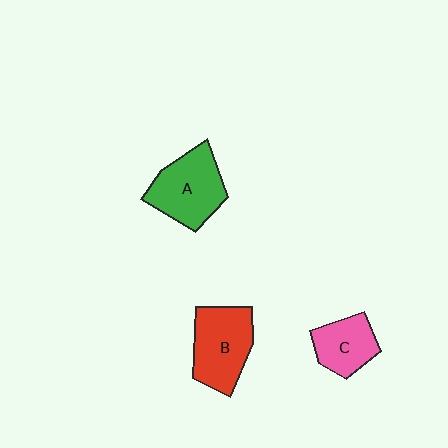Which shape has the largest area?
Shape A (green).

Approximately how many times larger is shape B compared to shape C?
Approximately 1.5 times.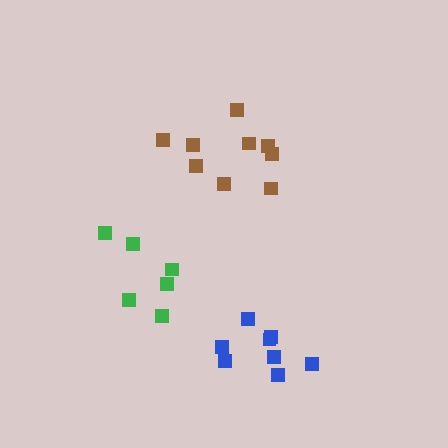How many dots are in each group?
Group 1: 8 dots, Group 2: 9 dots, Group 3: 6 dots (23 total).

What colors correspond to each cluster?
The clusters are colored: blue, brown, green.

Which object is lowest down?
The blue cluster is bottommost.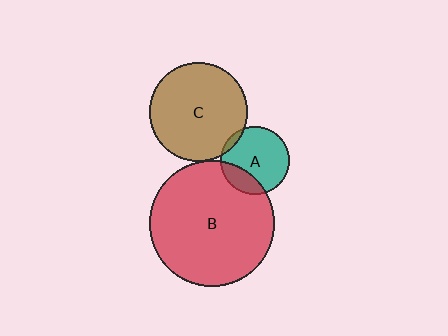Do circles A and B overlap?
Yes.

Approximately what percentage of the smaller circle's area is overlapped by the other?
Approximately 20%.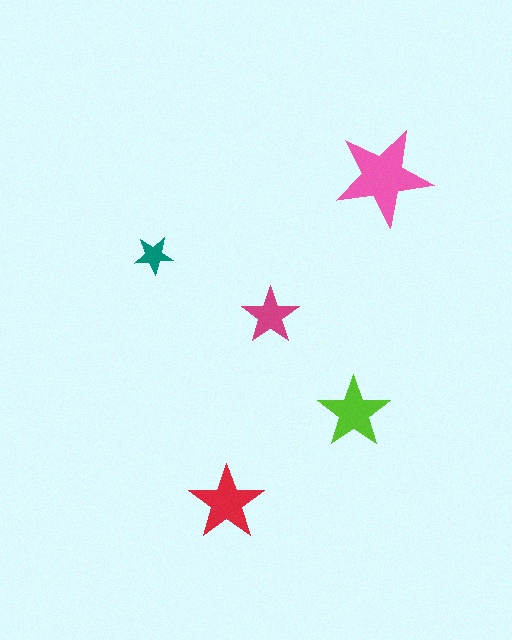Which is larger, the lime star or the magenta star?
The lime one.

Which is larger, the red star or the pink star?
The pink one.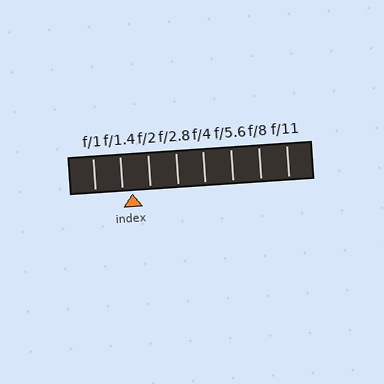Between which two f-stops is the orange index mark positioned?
The index mark is between f/1.4 and f/2.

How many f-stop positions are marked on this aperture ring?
There are 8 f-stop positions marked.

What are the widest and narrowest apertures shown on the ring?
The widest aperture shown is f/1 and the narrowest is f/11.